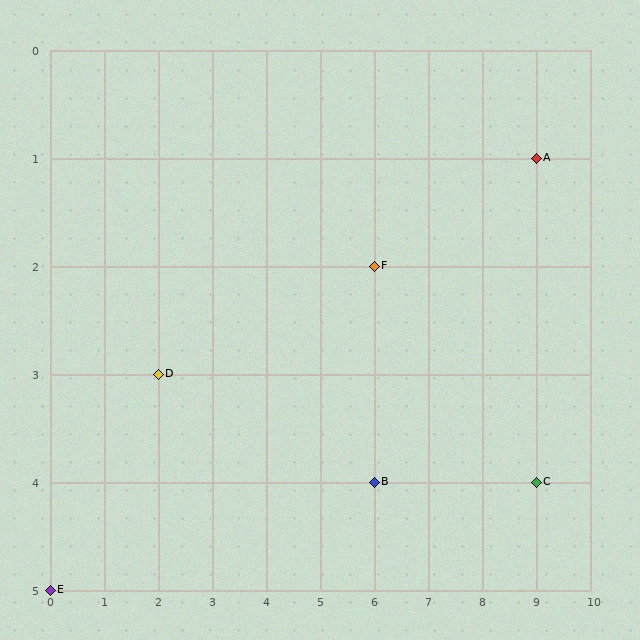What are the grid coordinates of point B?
Point B is at grid coordinates (6, 4).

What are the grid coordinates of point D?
Point D is at grid coordinates (2, 3).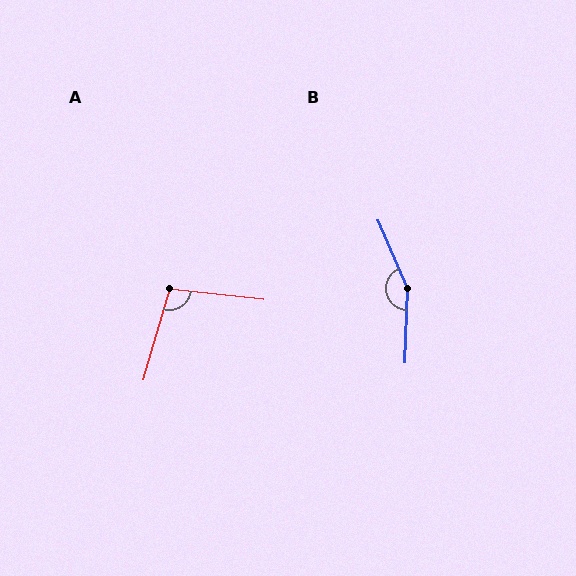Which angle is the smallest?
A, at approximately 99 degrees.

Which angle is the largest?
B, at approximately 155 degrees.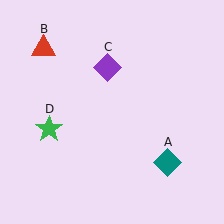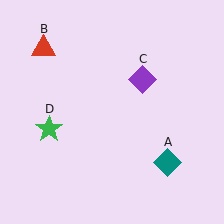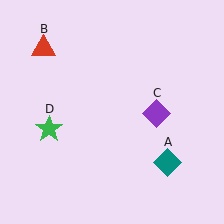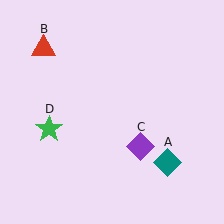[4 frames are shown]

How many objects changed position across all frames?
1 object changed position: purple diamond (object C).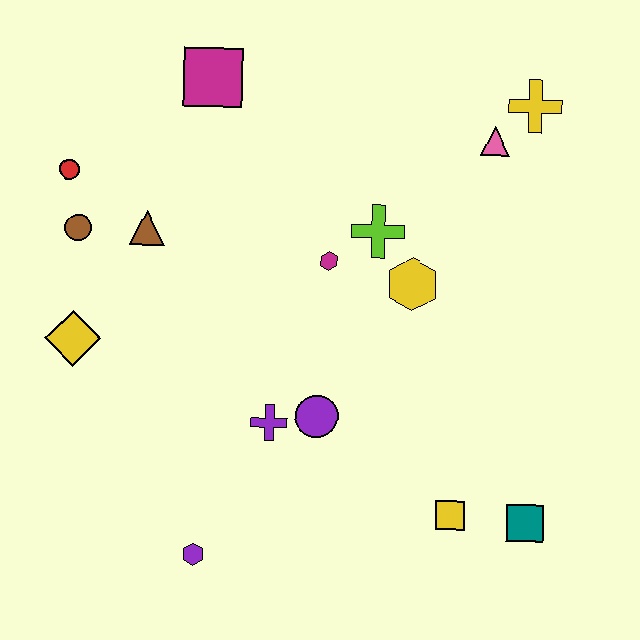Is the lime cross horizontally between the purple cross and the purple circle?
No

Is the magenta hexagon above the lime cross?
No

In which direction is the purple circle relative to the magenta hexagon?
The purple circle is below the magenta hexagon.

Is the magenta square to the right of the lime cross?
No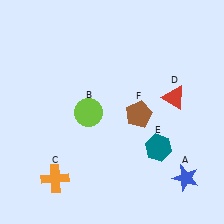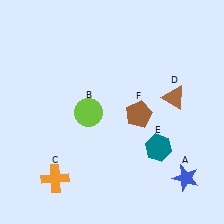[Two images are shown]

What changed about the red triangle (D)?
In Image 1, D is red. In Image 2, it changed to brown.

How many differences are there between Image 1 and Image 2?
There is 1 difference between the two images.